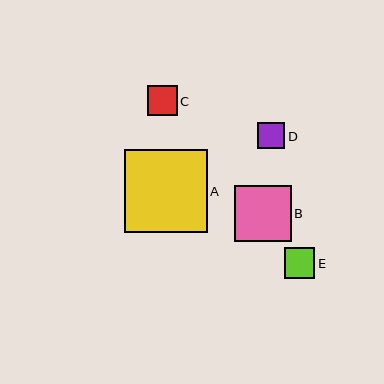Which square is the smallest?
Square D is the smallest with a size of approximately 27 pixels.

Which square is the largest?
Square A is the largest with a size of approximately 83 pixels.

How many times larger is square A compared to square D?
Square A is approximately 3.1 times the size of square D.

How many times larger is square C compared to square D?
Square C is approximately 1.1 times the size of square D.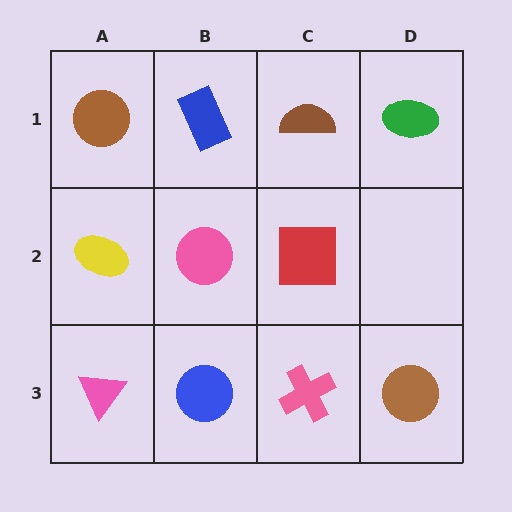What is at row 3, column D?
A brown circle.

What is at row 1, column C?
A brown semicircle.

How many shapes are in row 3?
4 shapes.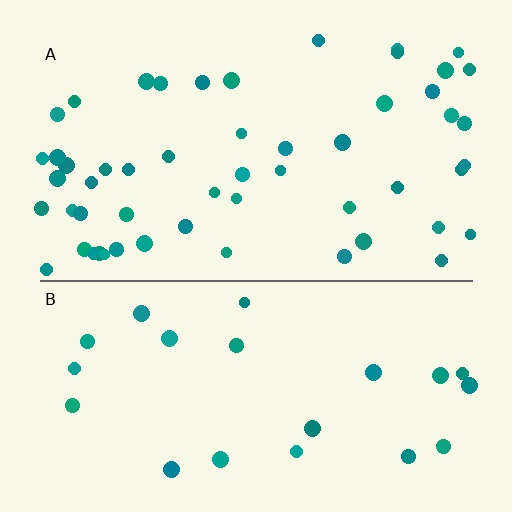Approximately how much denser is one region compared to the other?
Approximately 2.5× — region A over region B.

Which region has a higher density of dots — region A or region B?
A (the top).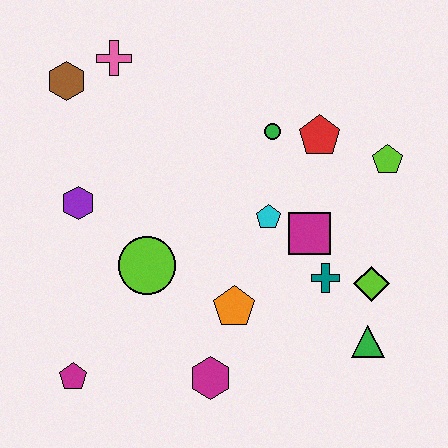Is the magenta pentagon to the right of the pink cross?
No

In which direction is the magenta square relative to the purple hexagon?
The magenta square is to the right of the purple hexagon.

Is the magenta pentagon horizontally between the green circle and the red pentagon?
No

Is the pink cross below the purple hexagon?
No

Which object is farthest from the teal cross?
The brown hexagon is farthest from the teal cross.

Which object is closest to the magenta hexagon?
The orange pentagon is closest to the magenta hexagon.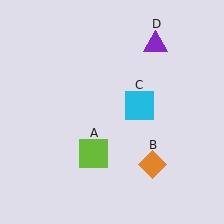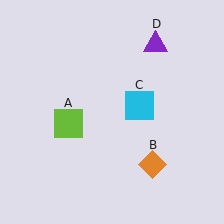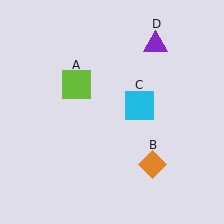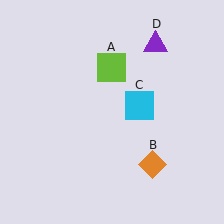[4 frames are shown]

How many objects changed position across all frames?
1 object changed position: lime square (object A).